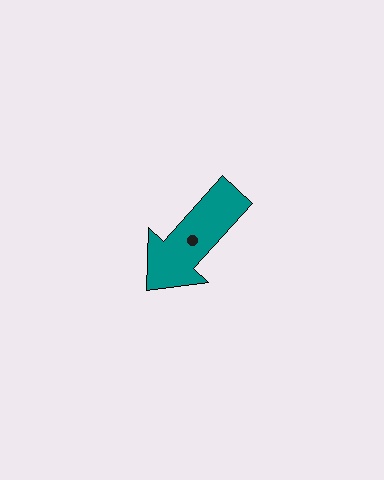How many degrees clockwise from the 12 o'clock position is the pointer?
Approximately 222 degrees.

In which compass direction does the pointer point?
Southwest.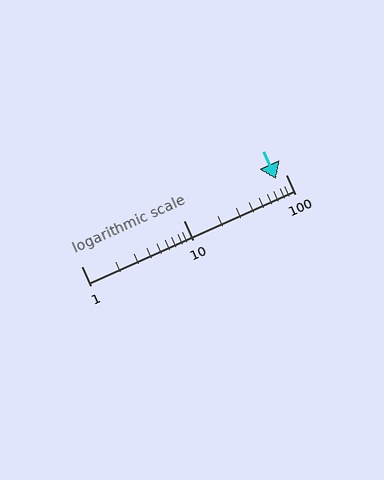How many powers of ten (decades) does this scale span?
The scale spans 2 decades, from 1 to 100.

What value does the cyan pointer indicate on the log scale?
The pointer indicates approximately 81.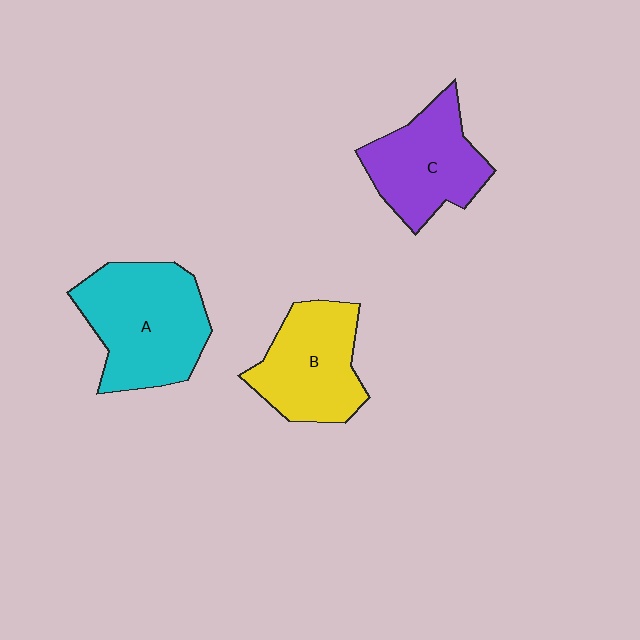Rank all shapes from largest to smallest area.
From largest to smallest: A (cyan), B (yellow), C (purple).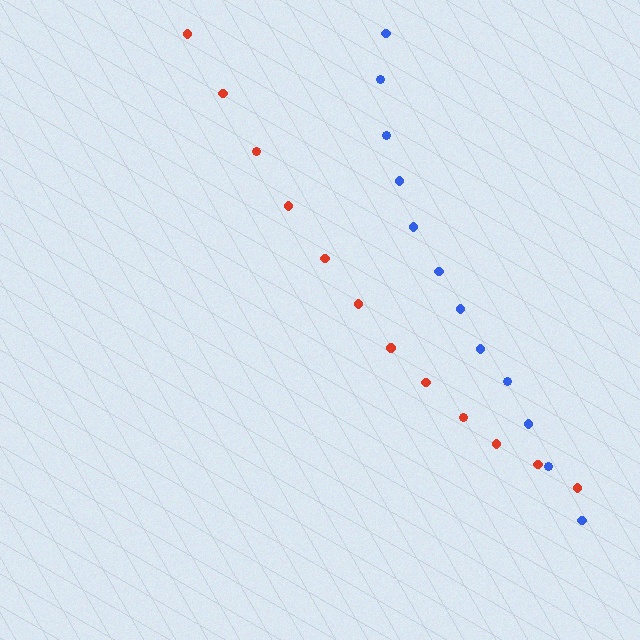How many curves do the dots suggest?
There are 2 distinct paths.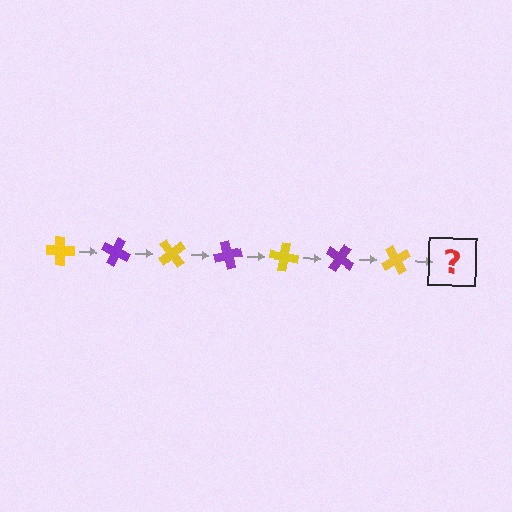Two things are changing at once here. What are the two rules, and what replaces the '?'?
The two rules are that it rotates 25 degrees each step and the color cycles through yellow and purple. The '?' should be a purple cross, rotated 175 degrees from the start.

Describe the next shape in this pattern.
It should be a purple cross, rotated 175 degrees from the start.